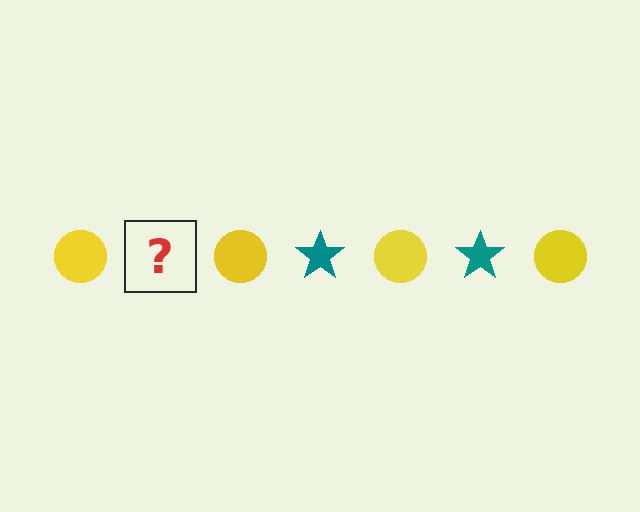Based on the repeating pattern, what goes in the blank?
The blank should be a teal star.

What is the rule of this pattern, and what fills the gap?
The rule is that the pattern alternates between yellow circle and teal star. The gap should be filled with a teal star.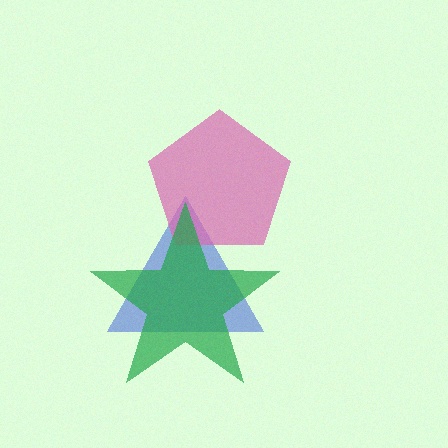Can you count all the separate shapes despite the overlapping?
Yes, there are 3 separate shapes.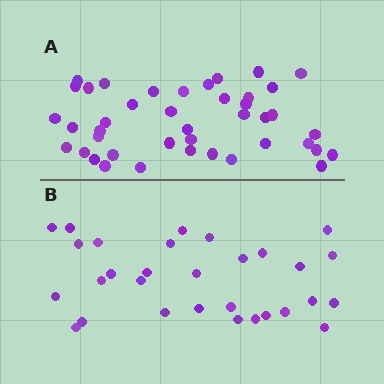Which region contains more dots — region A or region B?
Region A (the top region) has more dots.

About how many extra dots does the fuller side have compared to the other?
Region A has roughly 12 or so more dots than region B.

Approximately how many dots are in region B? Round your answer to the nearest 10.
About 30 dots.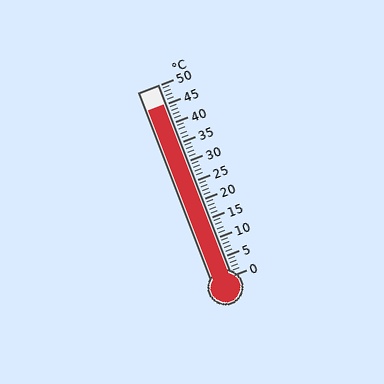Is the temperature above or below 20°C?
The temperature is above 20°C.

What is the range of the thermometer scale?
The thermometer scale ranges from 0°C to 50°C.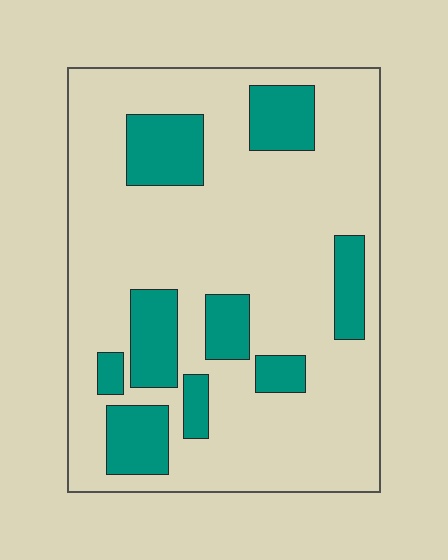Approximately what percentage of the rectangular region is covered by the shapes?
Approximately 25%.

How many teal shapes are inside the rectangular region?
9.